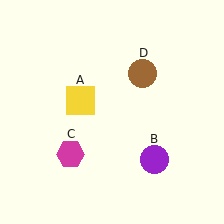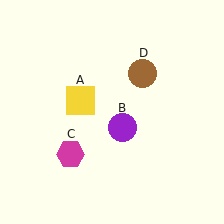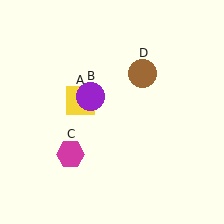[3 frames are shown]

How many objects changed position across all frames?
1 object changed position: purple circle (object B).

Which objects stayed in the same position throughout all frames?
Yellow square (object A) and magenta hexagon (object C) and brown circle (object D) remained stationary.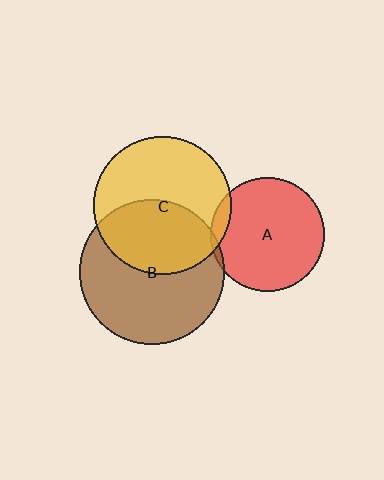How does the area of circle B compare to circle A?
Approximately 1.6 times.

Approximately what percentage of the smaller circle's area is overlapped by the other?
Approximately 45%.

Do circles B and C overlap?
Yes.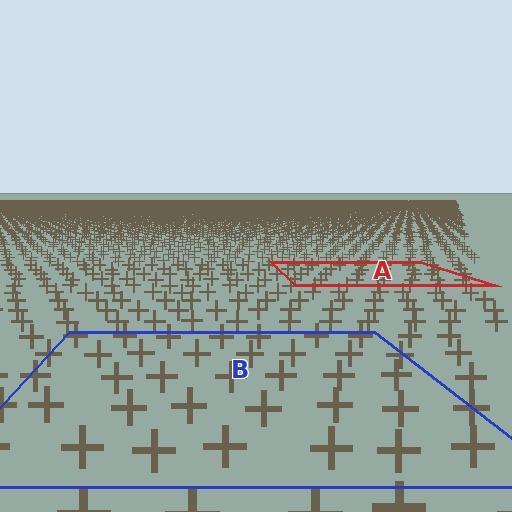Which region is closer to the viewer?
Region B is closer. The texture elements there are larger and more spread out.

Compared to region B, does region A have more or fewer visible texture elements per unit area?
Region A has more texture elements per unit area — they are packed more densely because it is farther away.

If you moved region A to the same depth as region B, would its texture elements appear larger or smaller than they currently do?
They would appear larger. At a closer depth, the same texture elements are projected at a bigger on-screen size.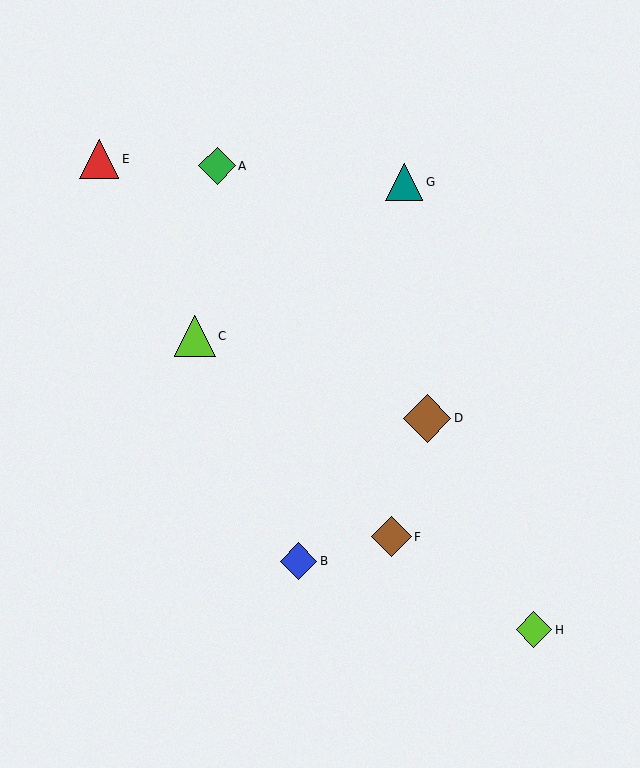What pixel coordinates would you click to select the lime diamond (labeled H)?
Click at (534, 630) to select the lime diamond H.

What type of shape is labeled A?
Shape A is a green diamond.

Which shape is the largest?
The brown diamond (labeled D) is the largest.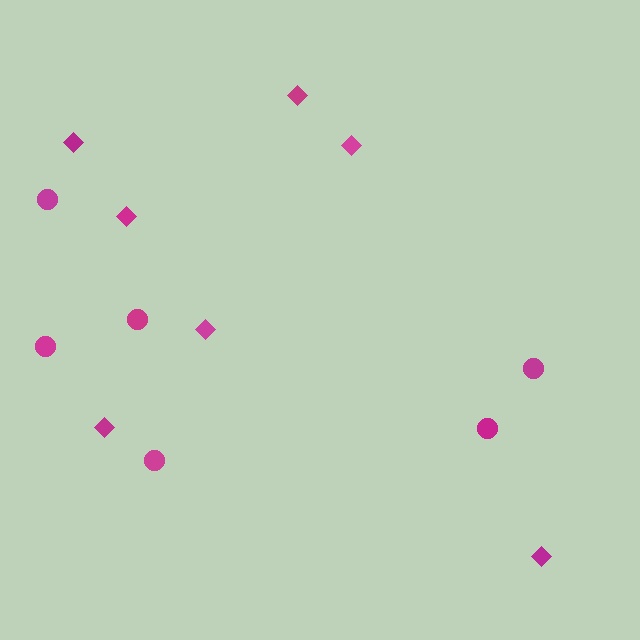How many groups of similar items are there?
There are 2 groups: one group of diamonds (7) and one group of circles (6).